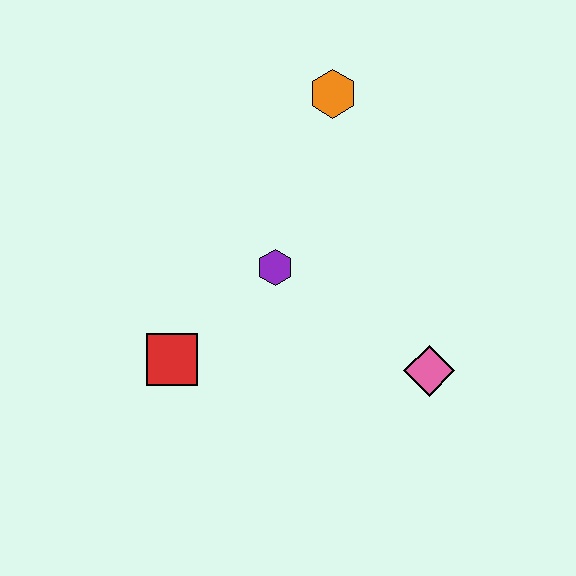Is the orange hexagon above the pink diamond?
Yes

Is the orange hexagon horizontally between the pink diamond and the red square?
Yes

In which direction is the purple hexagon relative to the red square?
The purple hexagon is to the right of the red square.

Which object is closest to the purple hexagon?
The red square is closest to the purple hexagon.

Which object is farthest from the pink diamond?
The orange hexagon is farthest from the pink diamond.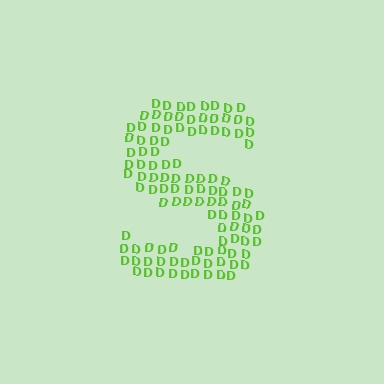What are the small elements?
The small elements are letter D's.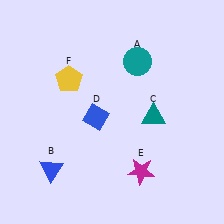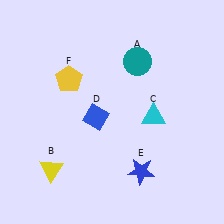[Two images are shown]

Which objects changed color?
B changed from blue to yellow. C changed from teal to cyan. E changed from magenta to blue.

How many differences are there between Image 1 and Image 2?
There are 3 differences between the two images.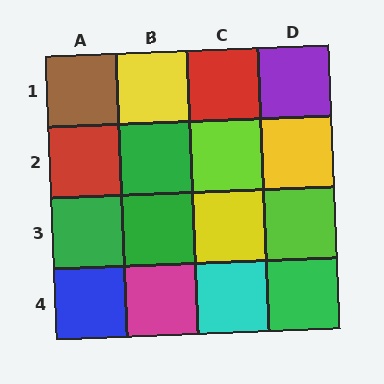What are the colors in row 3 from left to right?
Green, green, yellow, lime.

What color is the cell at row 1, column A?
Brown.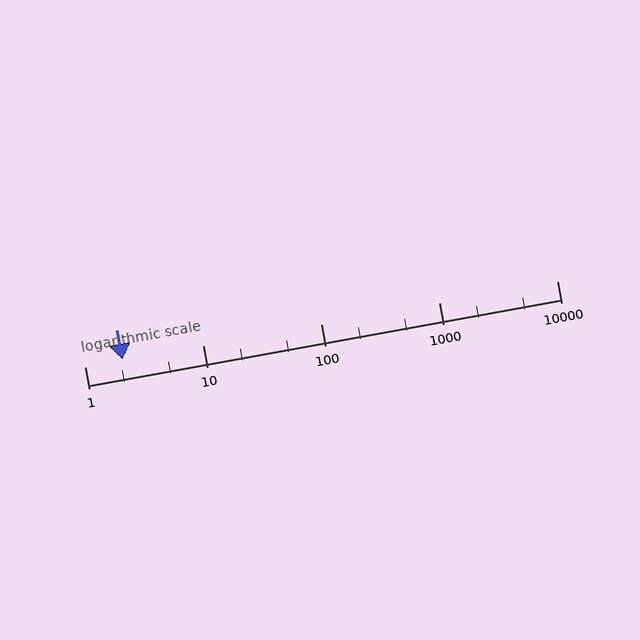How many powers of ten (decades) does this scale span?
The scale spans 4 decades, from 1 to 10000.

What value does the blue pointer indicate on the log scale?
The pointer indicates approximately 2.1.